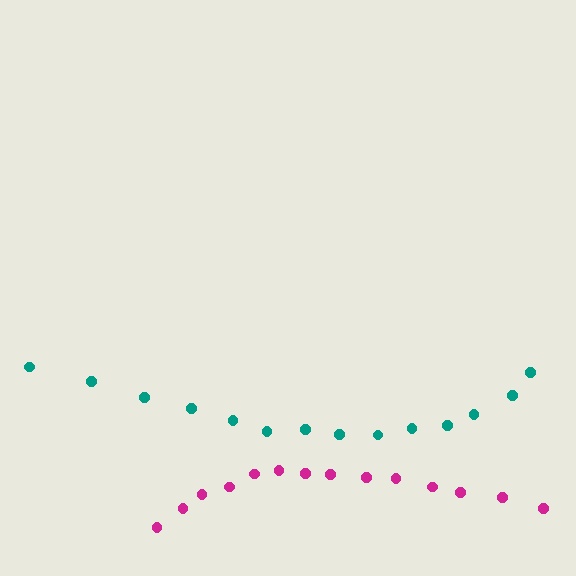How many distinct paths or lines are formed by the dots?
There are 2 distinct paths.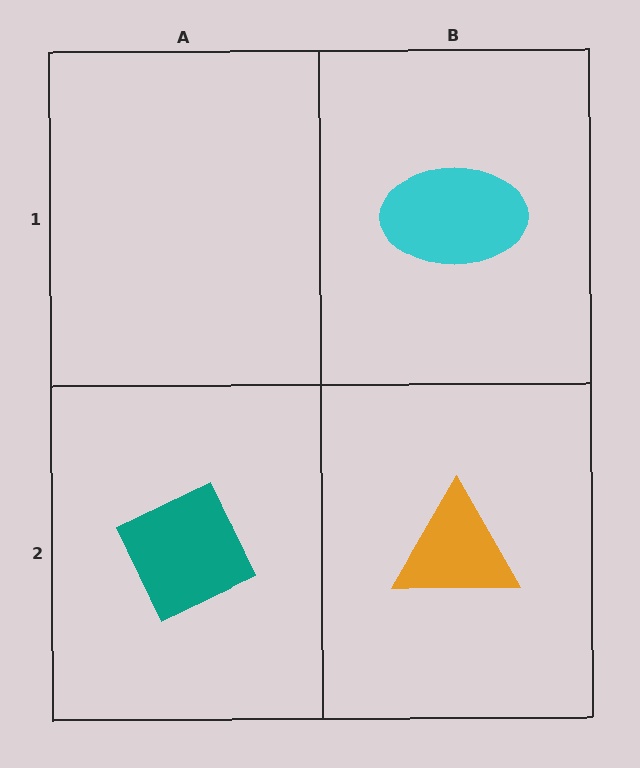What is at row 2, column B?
An orange triangle.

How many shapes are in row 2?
2 shapes.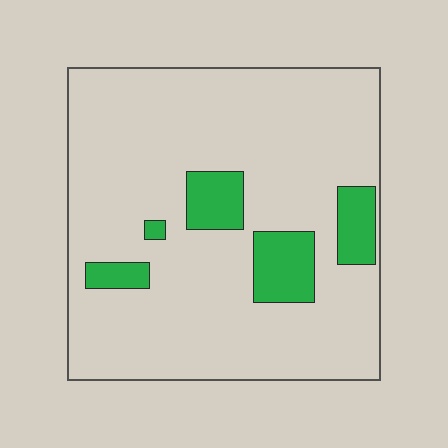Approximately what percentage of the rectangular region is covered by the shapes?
Approximately 15%.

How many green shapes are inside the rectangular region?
5.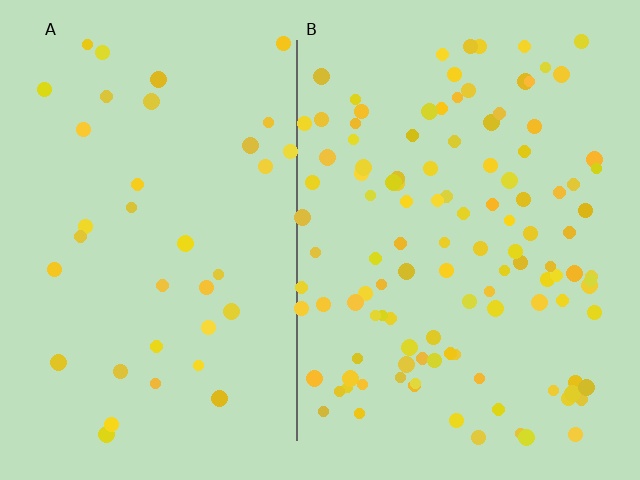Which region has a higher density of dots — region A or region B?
B (the right).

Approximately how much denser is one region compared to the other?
Approximately 3.2× — region B over region A.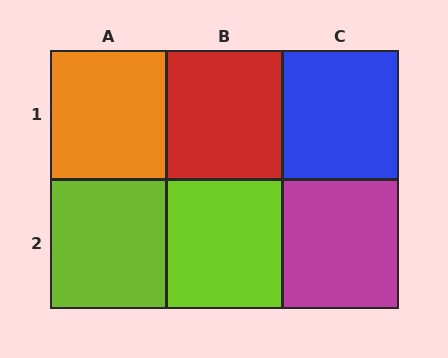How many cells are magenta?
1 cell is magenta.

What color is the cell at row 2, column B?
Lime.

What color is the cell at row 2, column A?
Lime.